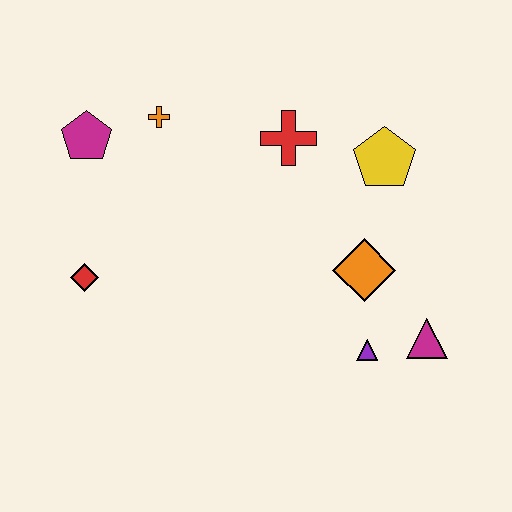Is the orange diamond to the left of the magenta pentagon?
No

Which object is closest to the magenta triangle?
The purple triangle is closest to the magenta triangle.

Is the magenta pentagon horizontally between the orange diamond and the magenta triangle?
No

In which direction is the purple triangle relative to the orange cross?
The purple triangle is below the orange cross.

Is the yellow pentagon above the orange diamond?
Yes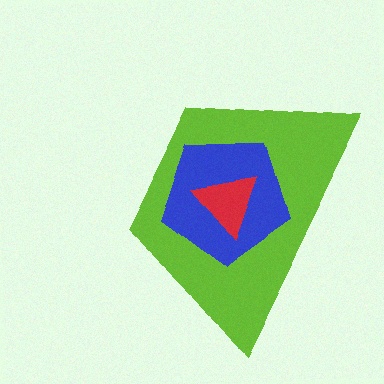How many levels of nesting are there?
3.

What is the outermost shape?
The lime trapezoid.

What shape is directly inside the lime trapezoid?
The blue pentagon.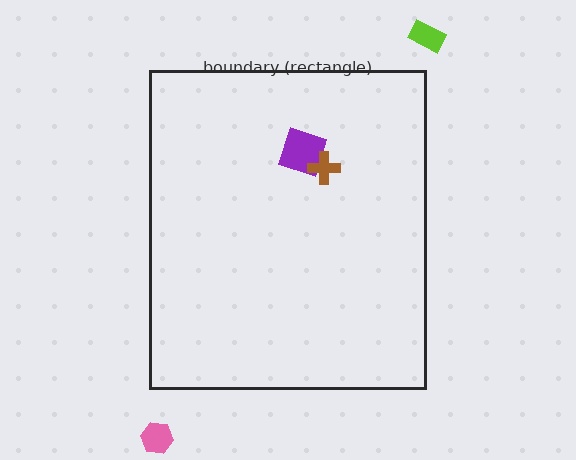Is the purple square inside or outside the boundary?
Inside.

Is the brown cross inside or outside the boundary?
Inside.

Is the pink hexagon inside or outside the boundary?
Outside.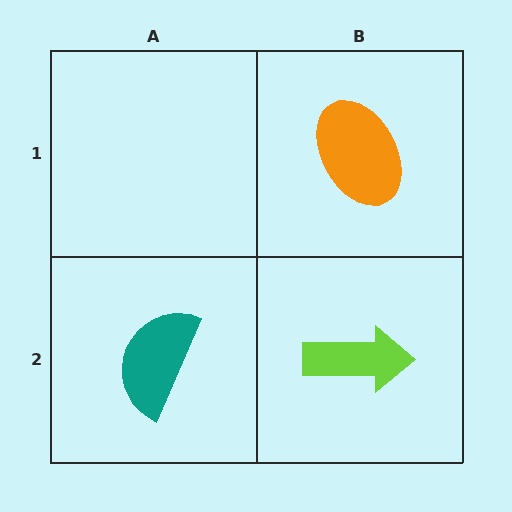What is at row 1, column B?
An orange ellipse.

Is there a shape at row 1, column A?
No, that cell is empty.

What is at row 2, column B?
A lime arrow.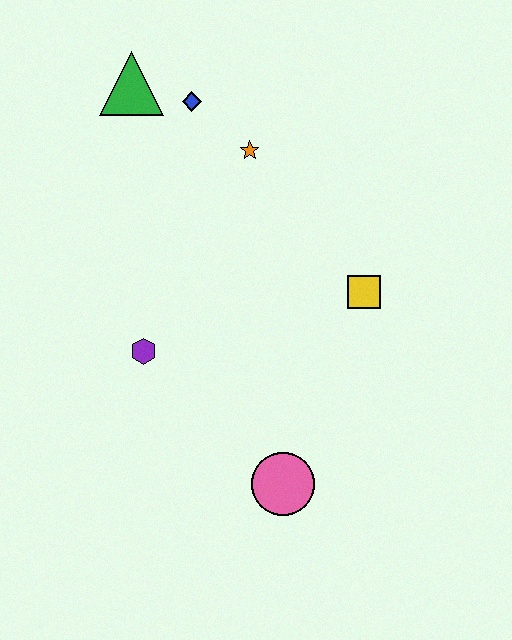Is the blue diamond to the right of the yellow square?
No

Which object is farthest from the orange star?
The pink circle is farthest from the orange star.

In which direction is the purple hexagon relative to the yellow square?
The purple hexagon is to the left of the yellow square.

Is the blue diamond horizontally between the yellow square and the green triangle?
Yes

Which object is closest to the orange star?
The blue diamond is closest to the orange star.